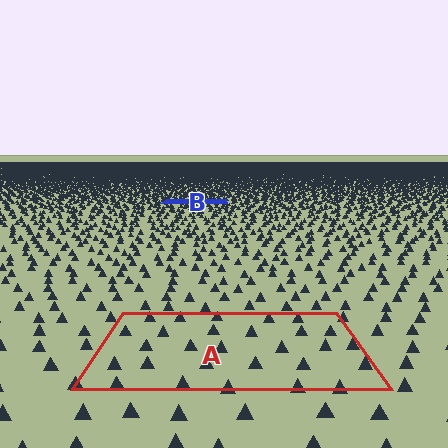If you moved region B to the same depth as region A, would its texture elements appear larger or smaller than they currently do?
They would appear larger. At a closer depth, the same texture elements are projected at a bigger on-screen size.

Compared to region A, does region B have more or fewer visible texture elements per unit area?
Region B has more texture elements per unit area — they are packed more densely because it is farther away.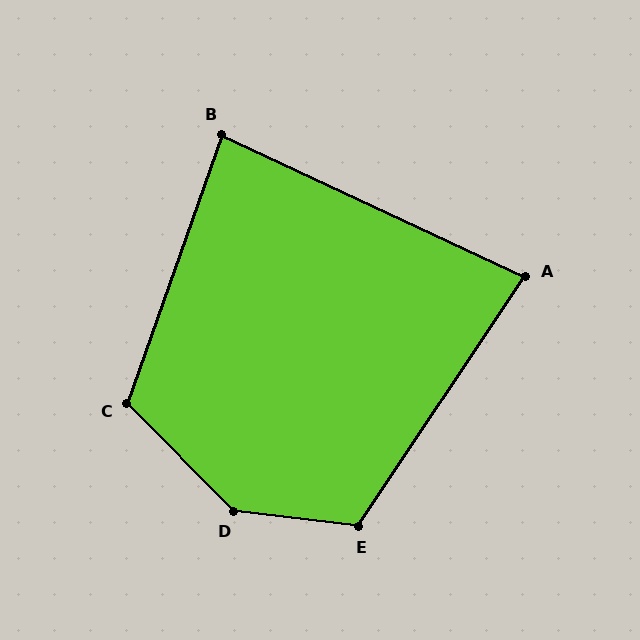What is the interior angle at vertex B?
Approximately 84 degrees (acute).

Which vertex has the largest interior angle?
D, at approximately 141 degrees.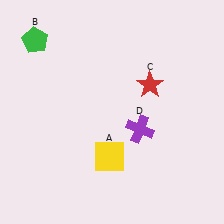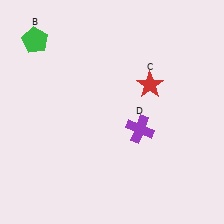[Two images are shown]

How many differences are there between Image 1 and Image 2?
There is 1 difference between the two images.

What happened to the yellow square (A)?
The yellow square (A) was removed in Image 2. It was in the bottom-left area of Image 1.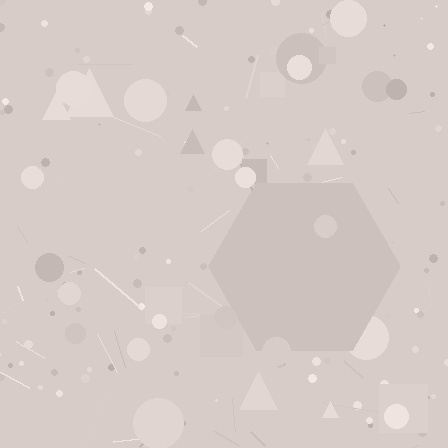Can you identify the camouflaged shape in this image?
The camouflaged shape is a hexagon.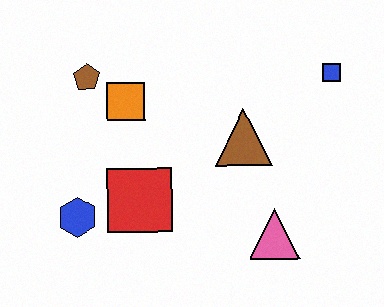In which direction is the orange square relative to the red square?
The orange square is above the red square.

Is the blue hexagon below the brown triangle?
Yes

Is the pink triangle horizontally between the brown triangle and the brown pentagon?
No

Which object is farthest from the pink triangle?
The brown pentagon is farthest from the pink triangle.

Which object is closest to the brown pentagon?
The orange square is closest to the brown pentagon.